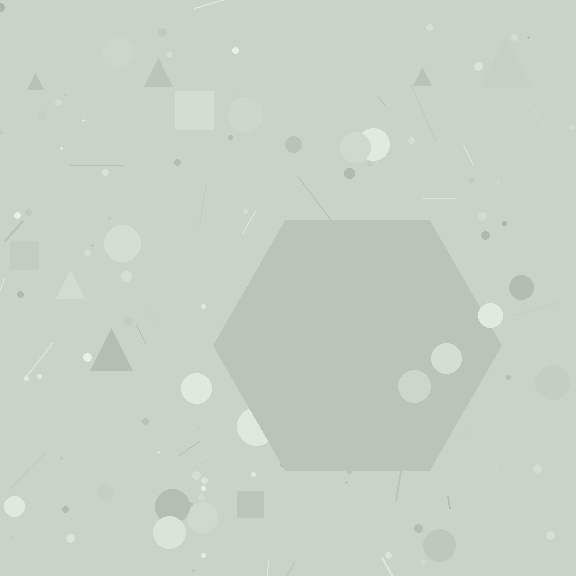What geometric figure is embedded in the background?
A hexagon is embedded in the background.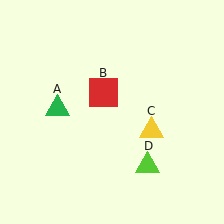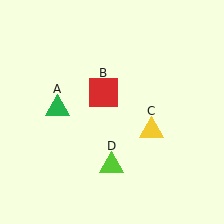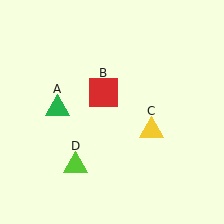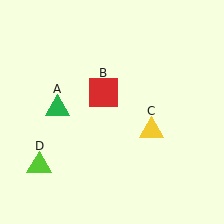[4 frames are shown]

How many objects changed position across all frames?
1 object changed position: lime triangle (object D).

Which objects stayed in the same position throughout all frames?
Green triangle (object A) and red square (object B) and yellow triangle (object C) remained stationary.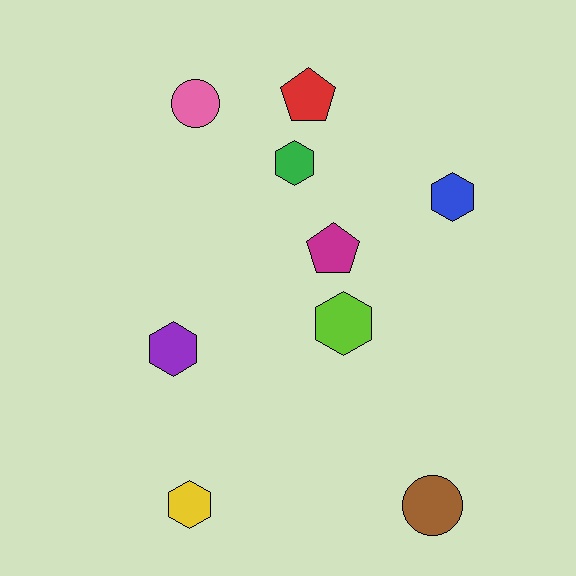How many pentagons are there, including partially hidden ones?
There are 2 pentagons.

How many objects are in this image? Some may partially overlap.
There are 9 objects.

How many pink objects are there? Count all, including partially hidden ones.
There is 1 pink object.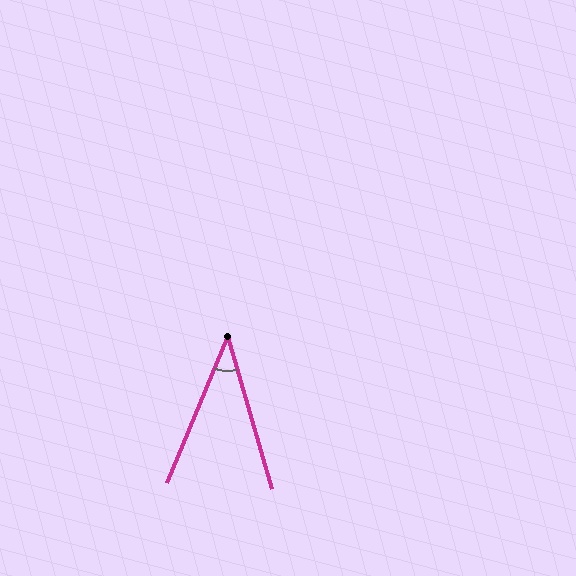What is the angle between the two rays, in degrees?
Approximately 39 degrees.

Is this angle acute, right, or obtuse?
It is acute.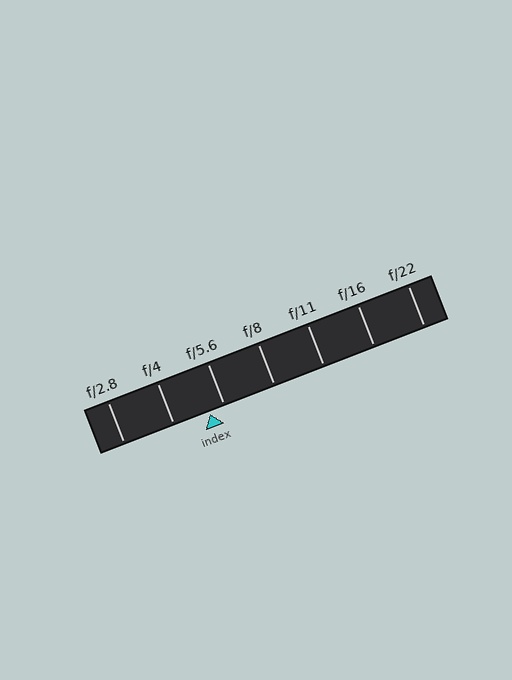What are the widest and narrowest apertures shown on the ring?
The widest aperture shown is f/2.8 and the narrowest is f/22.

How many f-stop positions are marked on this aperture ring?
There are 7 f-stop positions marked.